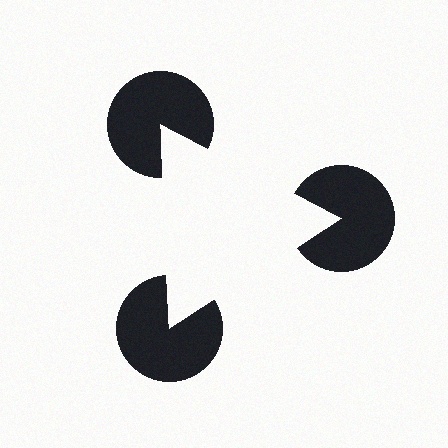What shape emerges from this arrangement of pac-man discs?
An illusory triangle — its edges are inferred from the aligned wedge cuts in the pac-man discs, not physically drawn.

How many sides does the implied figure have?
3 sides.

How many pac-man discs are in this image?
There are 3 — one at each vertex of the illusory triangle.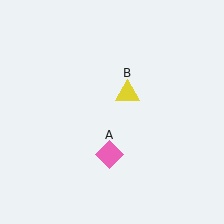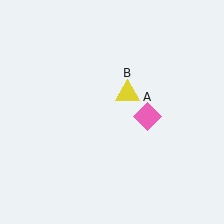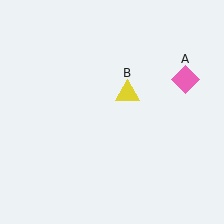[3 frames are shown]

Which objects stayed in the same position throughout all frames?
Yellow triangle (object B) remained stationary.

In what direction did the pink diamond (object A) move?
The pink diamond (object A) moved up and to the right.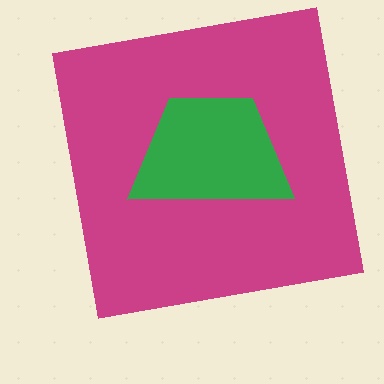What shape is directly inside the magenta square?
The green trapezoid.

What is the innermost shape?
The green trapezoid.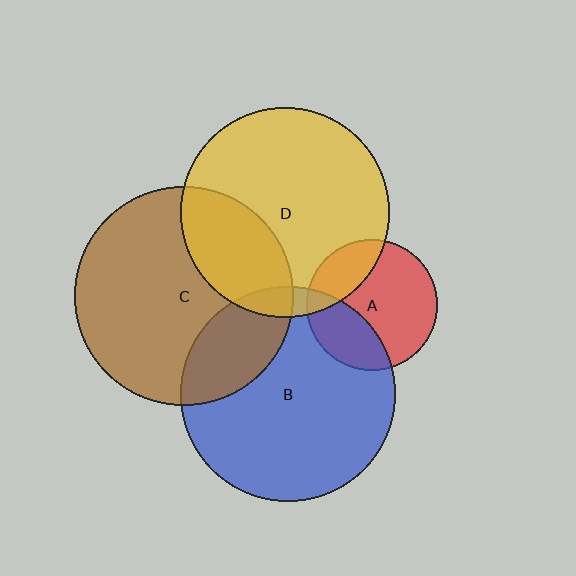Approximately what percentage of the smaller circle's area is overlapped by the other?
Approximately 5%.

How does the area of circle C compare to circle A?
Approximately 2.8 times.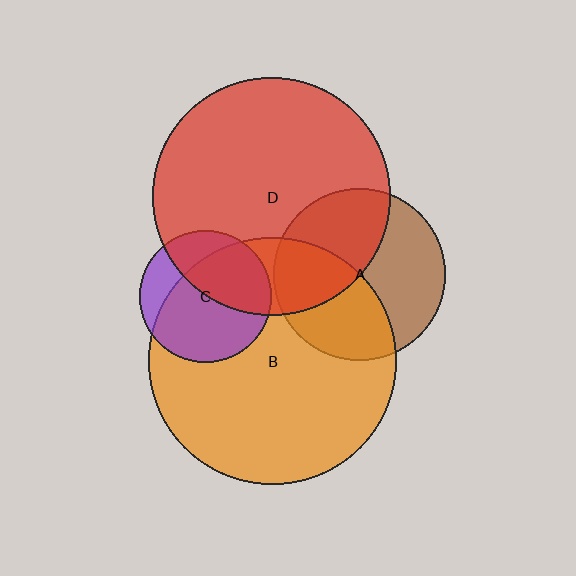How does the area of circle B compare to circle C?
Approximately 3.5 times.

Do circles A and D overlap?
Yes.